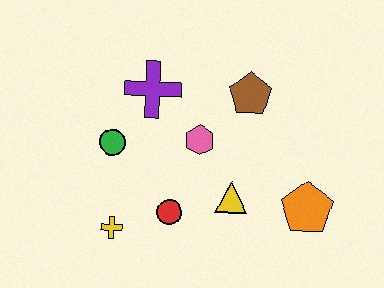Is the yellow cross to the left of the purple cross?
Yes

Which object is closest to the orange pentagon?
The yellow triangle is closest to the orange pentagon.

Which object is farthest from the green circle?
The orange pentagon is farthest from the green circle.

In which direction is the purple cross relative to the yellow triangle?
The purple cross is above the yellow triangle.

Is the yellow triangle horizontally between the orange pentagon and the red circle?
Yes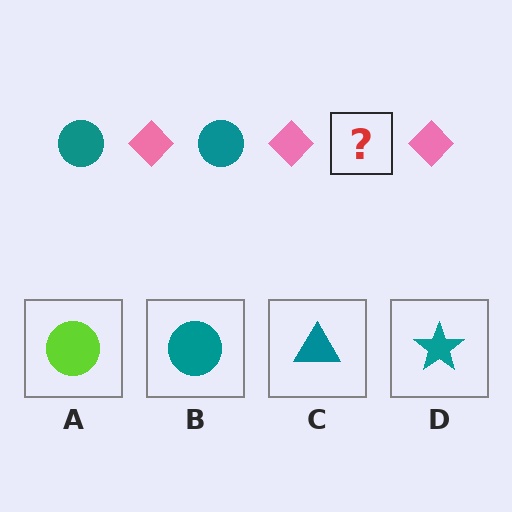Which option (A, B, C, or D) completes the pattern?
B.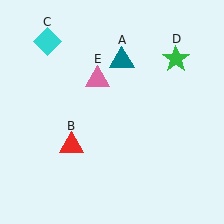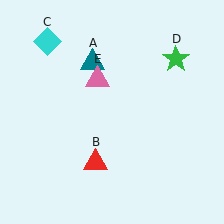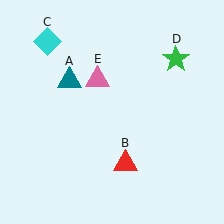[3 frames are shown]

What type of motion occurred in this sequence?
The teal triangle (object A), red triangle (object B) rotated counterclockwise around the center of the scene.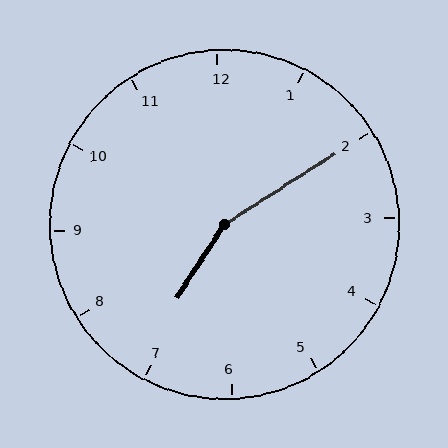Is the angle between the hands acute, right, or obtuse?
It is obtuse.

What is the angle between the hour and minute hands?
Approximately 155 degrees.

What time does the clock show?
7:10.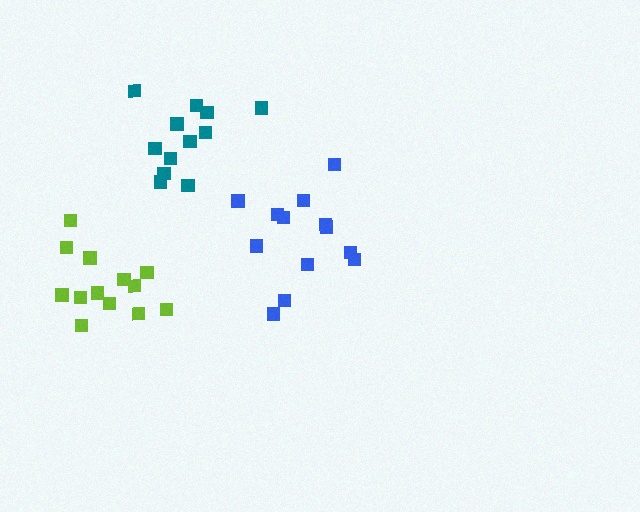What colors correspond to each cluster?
The clusters are colored: lime, teal, blue.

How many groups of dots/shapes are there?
There are 3 groups.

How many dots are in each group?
Group 1: 13 dots, Group 2: 12 dots, Group 3: 13 dots (38 total).